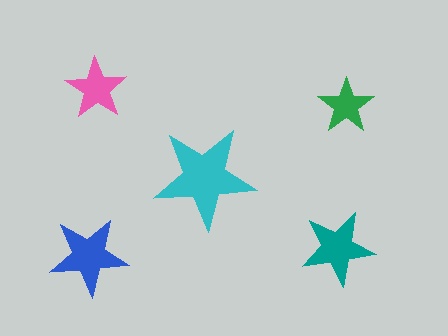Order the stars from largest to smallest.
the cyan one, the blue one, the teal one, the pink one, the green one.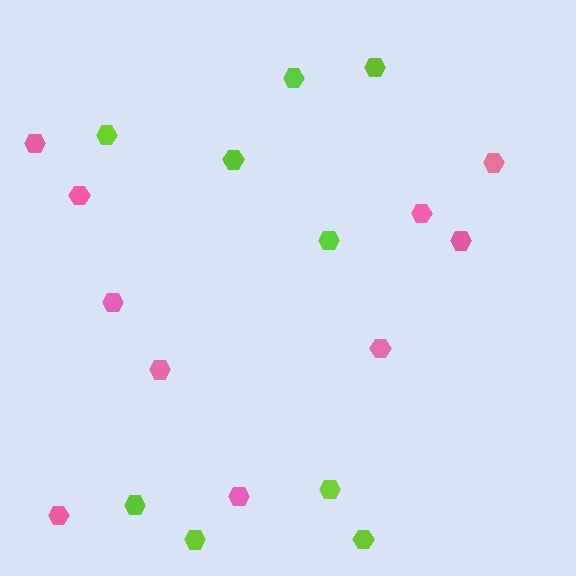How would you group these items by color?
There are 2 groups: one group of pink hexagons (10) and one group of lime hexagons (9).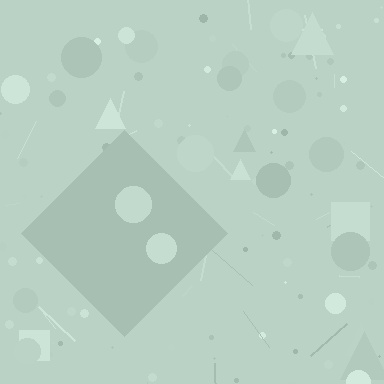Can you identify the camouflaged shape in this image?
The camouflaged shape is a diamond.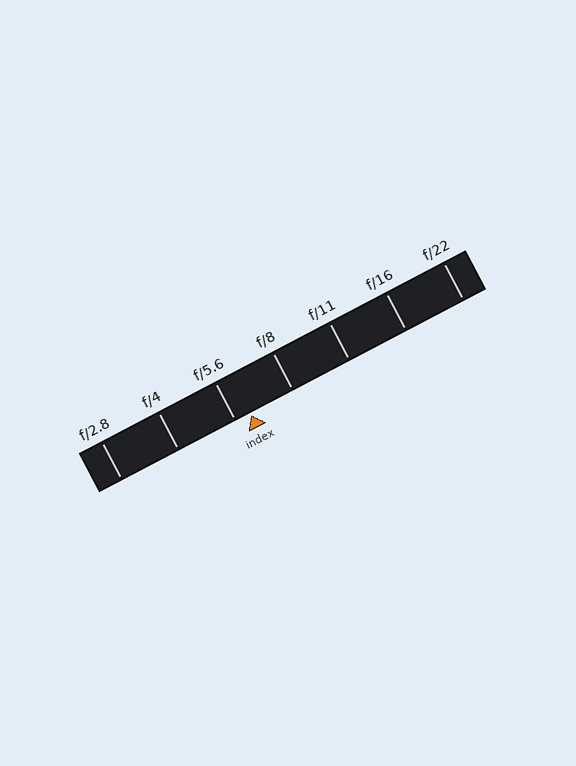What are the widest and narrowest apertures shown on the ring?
The widest aperture shown is f/2.8 and the narrowest is f/22.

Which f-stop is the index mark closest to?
The index mark is closest to f/5.6.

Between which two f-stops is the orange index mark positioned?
The index mark is between f/5.6 and f/8.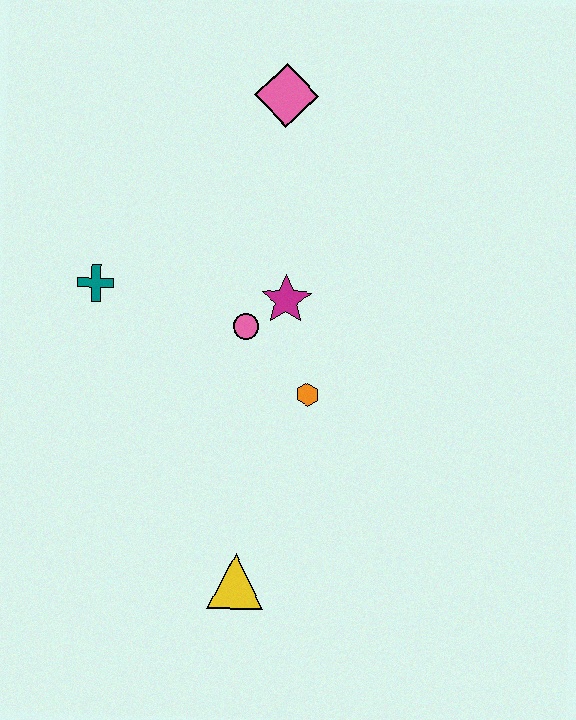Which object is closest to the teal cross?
The pink circle is closest to the teal cross.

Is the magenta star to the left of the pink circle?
No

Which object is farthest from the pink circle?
The yellow triangle is farthest from the pink circle.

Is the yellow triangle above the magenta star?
No